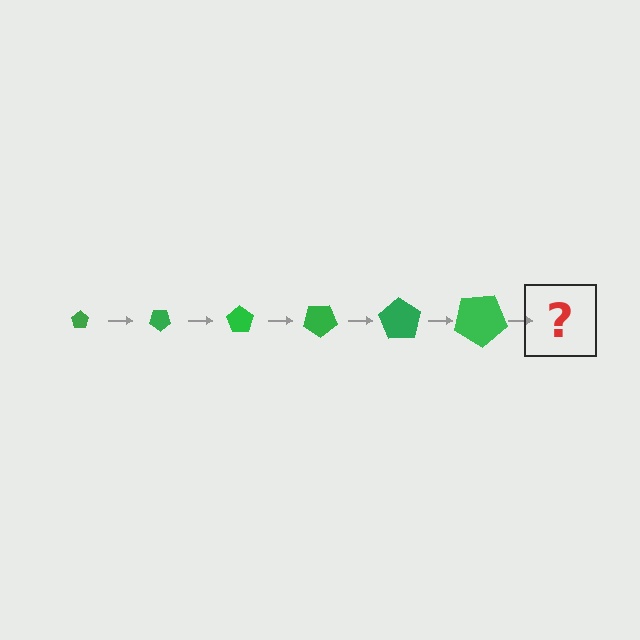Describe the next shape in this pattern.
It should be a pentagon, larger than the previous one and rotated 210 degrees from the start.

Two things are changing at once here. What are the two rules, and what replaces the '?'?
The two rules are that the pentagon grows larger each step and it rotates 35 degrees each step. The '?' should be a pentagon, larger than the previous one and rotated 210 degrees from the start.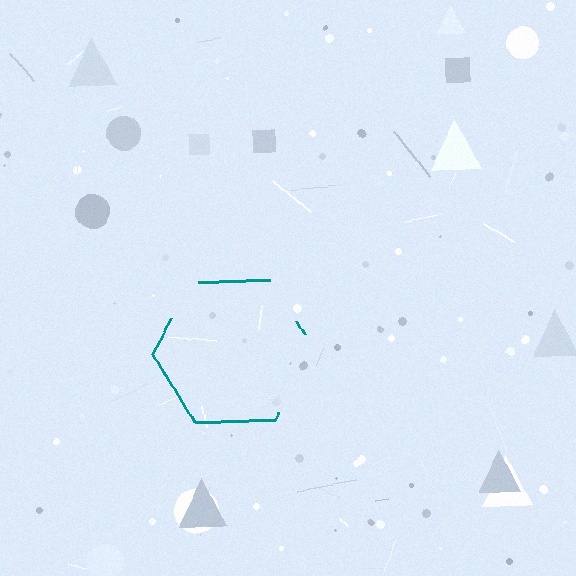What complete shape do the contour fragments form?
The contour fragments form a hexagon.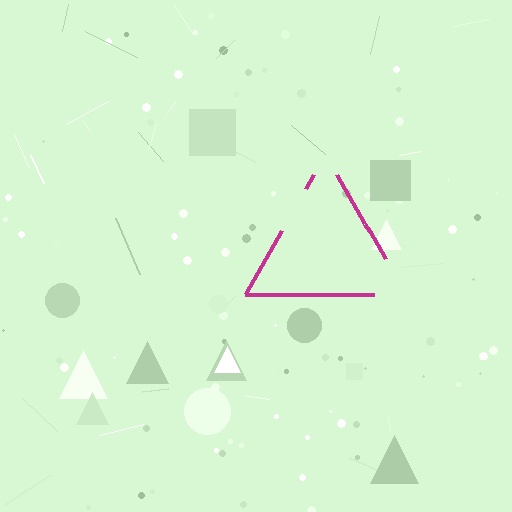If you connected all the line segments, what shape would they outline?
They would outline a triangle.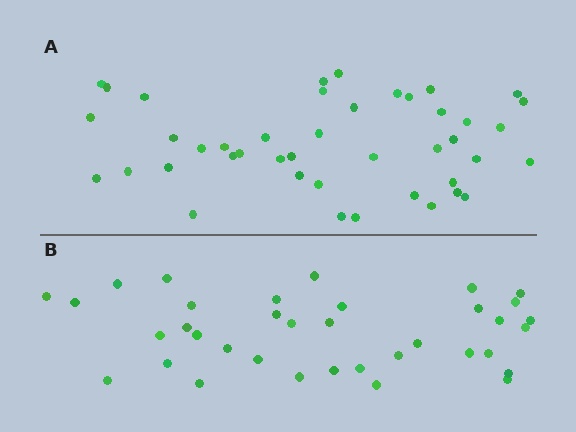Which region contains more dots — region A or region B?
Region A (the top region) has more dots.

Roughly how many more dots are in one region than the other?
Region A has roughly 8 or so more dots than region B.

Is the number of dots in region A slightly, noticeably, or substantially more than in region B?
Region A has only slightly more — the two regions are fairly close. The ratio is roughly 1.2 to 1.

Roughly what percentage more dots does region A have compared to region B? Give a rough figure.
About 20% more.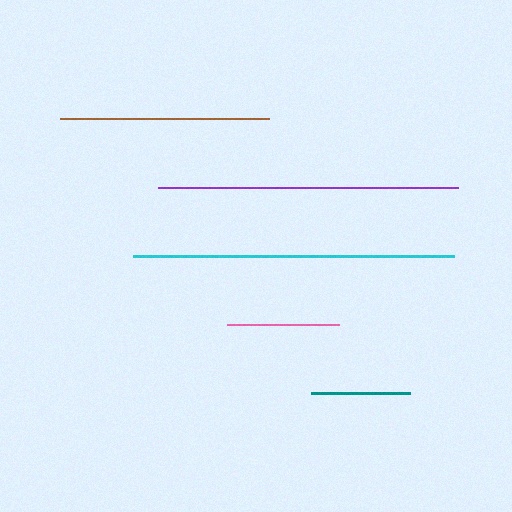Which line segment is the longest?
The cyan line is the longest at approximately 321 pixels.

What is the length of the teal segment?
The teal segment is approximately 99 pixels long.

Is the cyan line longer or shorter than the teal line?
The cyan line is longer than the teal line.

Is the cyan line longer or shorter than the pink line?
The cyan line is longer than the pink line.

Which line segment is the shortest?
The teal line is the shortest at approximately 99 pixels.